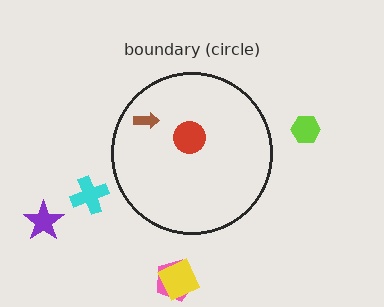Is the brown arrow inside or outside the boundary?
Inside.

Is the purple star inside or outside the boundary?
Outside.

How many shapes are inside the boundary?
2 inside, 5 outside.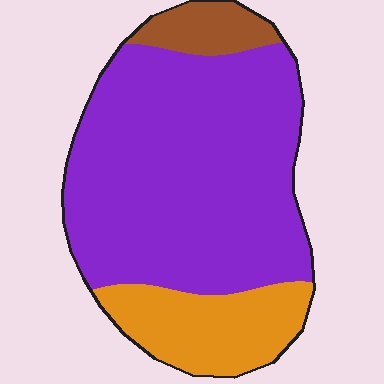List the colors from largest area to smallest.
From largest to smallest: purple, orange, brown.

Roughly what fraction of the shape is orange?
Orange takes up about one fifth (1/5) of the shape.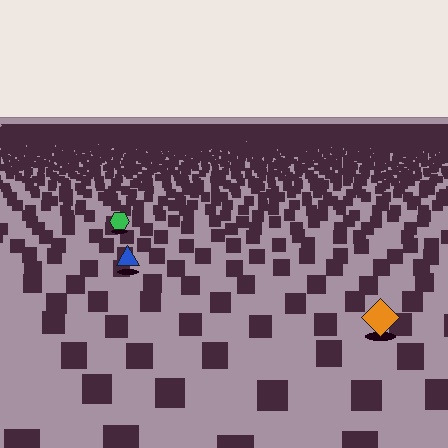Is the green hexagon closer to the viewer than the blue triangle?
No. The blue triangle is closer — you can tell from the texture gradient: the ground texture is coarser near it.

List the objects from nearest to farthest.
From nearest to farthest: the orange diamond, the blue triangle, the green hexagon.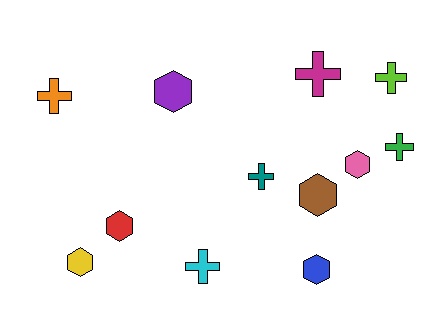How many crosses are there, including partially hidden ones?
There are 6 crosses.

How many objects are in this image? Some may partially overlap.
There are 12 objects.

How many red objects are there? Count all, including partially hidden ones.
There is 1 red object.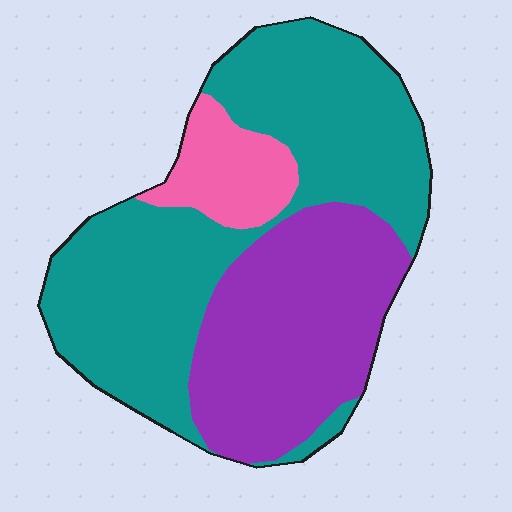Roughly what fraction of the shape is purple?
Purple takes up between a third and a half of the shape.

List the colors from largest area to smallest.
From largest to smallest: teal, purple, pink.